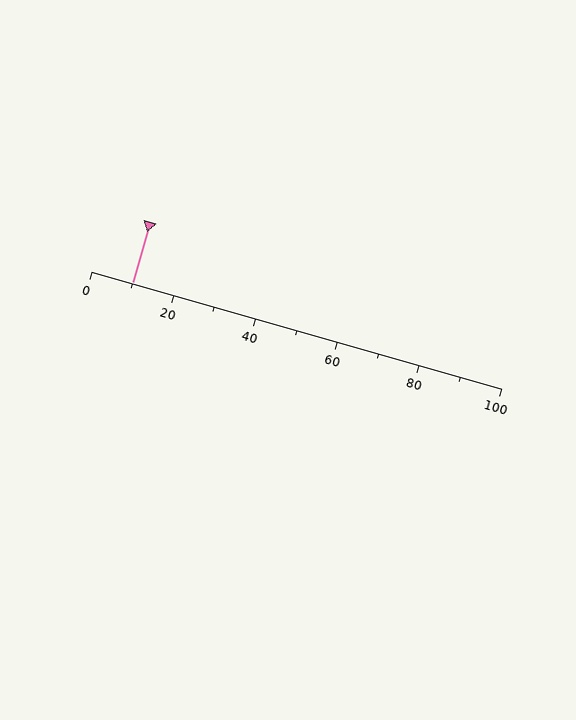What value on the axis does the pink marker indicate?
The marker indicates approximately 10.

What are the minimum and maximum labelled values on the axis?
The axis runs from 0 to 100.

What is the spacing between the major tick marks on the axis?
The major ticks are spaced 20 apart.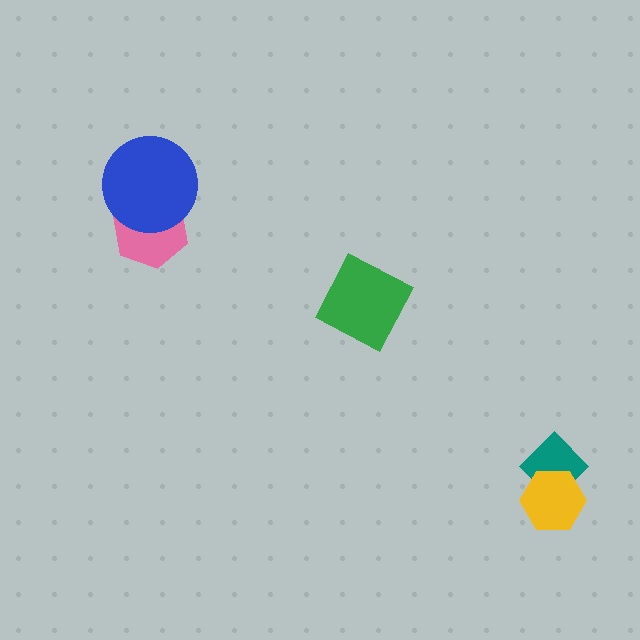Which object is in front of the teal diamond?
The yellow hexagon is in front of the teal diamond.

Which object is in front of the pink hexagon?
The blue circle is in front of the pink hexagon.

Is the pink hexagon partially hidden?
Yes, it is partially covered by another shape.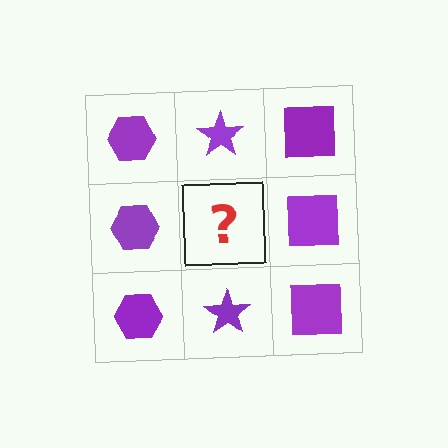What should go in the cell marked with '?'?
The missing cell should contain a purple star.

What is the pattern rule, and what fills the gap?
The rule is that each column has a consistent shape. The gap should be filled with a purple star.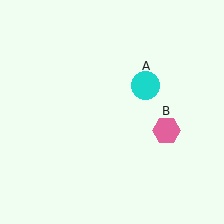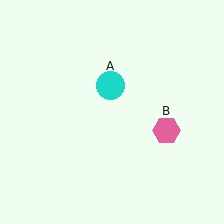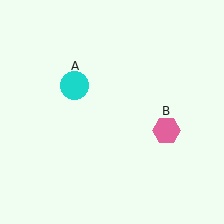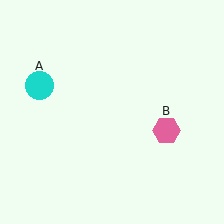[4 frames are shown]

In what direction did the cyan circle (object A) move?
The cyan circle (object A) moved left.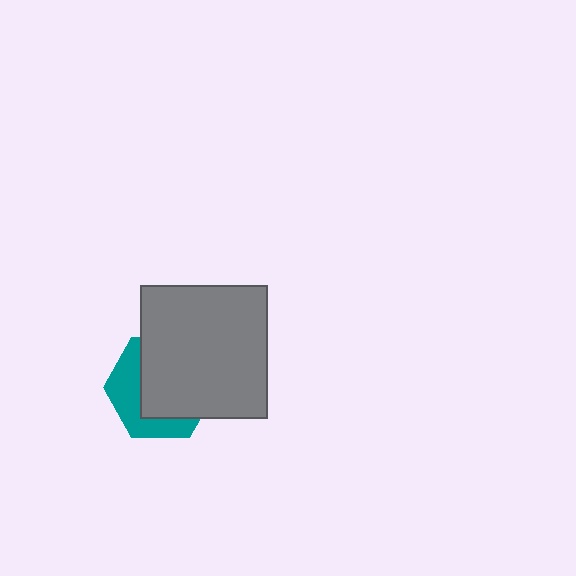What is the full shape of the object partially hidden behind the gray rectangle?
The partially hidden object is a teal hexagon.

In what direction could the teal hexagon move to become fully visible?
The teal hexagon could move toward the lower-left. That would shift it out from behind the gray rectangle entirely.